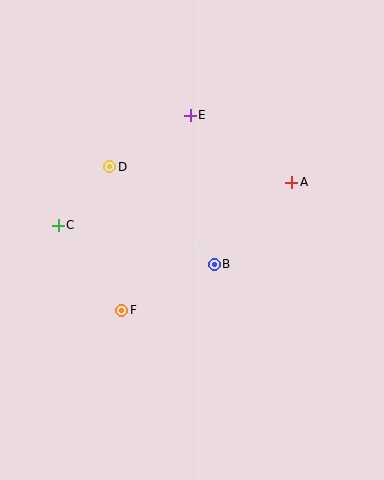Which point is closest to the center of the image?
Point B at (214, 264) is closest to the center.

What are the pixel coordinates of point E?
Point E is at (190, 115).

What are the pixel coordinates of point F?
Point F is at (122, 310).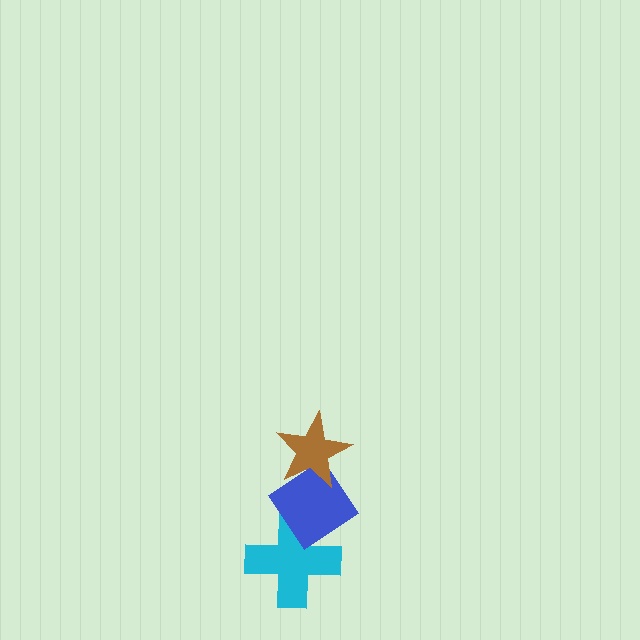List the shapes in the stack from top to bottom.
From top to bottom: the brown star, the blue diamond, the cyan cross.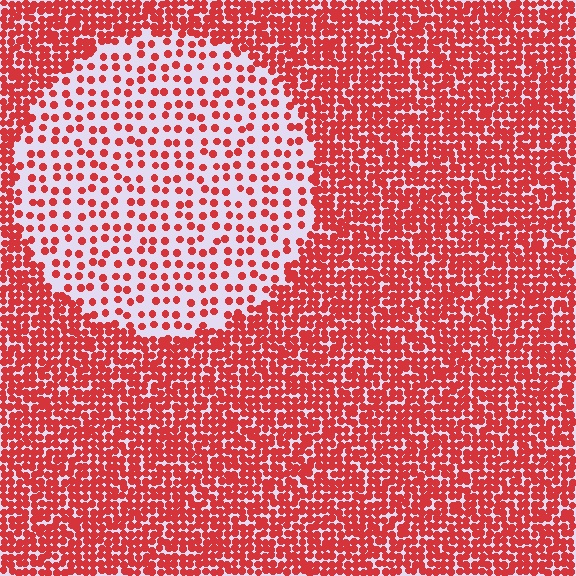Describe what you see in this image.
The image contains small red elements arranged at two different densities. A circle-shaped region is visible where the elements are less densely packed than the surrounding area.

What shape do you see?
I see a circle.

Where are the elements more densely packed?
The elements are more densely packed outside the circle boundary.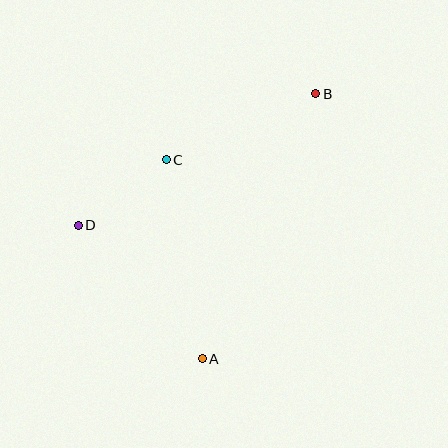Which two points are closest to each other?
Points C and D are closest to each other.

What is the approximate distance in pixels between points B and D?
The distance between B and D is approximately 272 pixels.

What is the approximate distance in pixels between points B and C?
The distance between B and C is approximately 163 pixels.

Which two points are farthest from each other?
Points A and B are farthest from each other.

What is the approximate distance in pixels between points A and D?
The distance between A and D is approximately 182 pixels.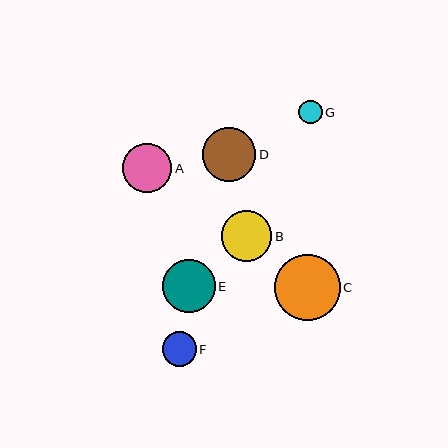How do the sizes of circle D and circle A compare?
Circle D and circle A are approximately the same size.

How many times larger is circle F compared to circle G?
Circle F is approximately 1.4 times the size of circle G.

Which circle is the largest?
Circle C is the largest with a size of approximately 66 pixels.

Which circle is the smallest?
Circle G is the smallest with a size of approximately 24 pixels.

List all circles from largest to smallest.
From largest to smallest: C, D, E, B, A, F, G.